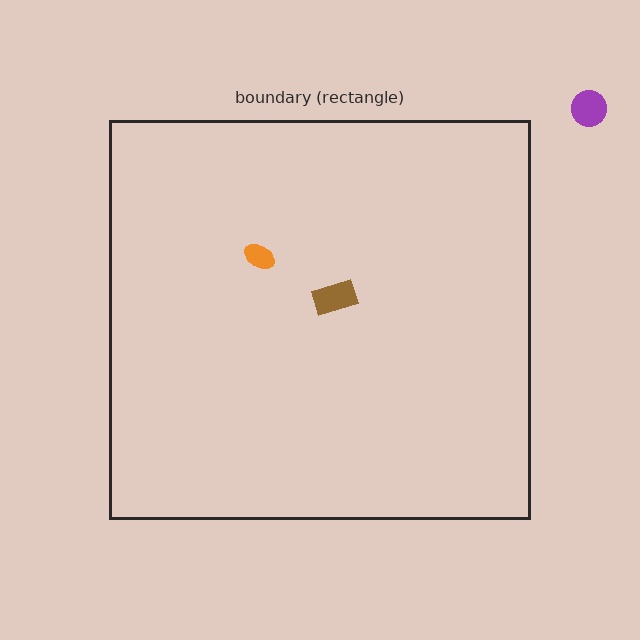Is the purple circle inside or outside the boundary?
Outside.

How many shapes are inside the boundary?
2 inside, 1 outside.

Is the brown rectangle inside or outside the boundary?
Inside.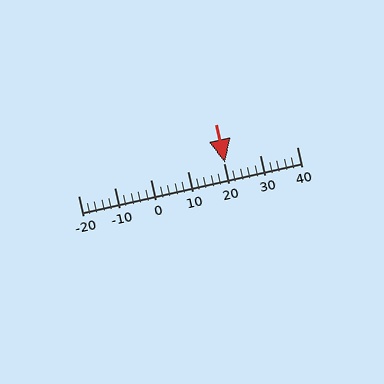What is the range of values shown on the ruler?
The ruler shows values from -20 to 40.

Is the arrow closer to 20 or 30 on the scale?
The arrow is closer to 20.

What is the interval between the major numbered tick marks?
The major tick marks are spaced 10 units apart.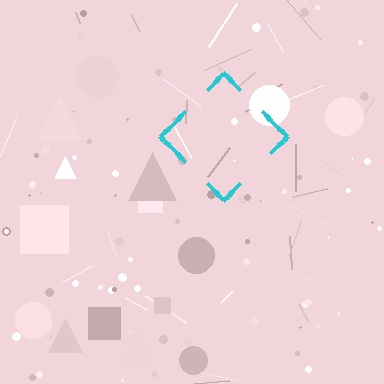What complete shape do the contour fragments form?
The contour fragments form a diamond.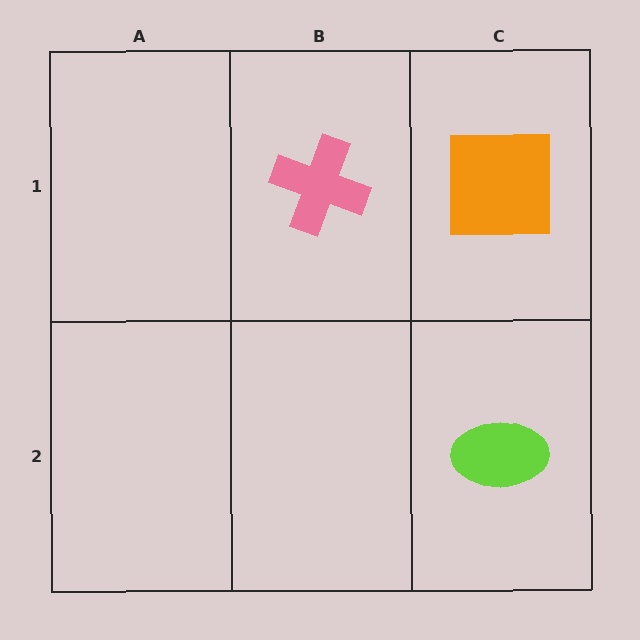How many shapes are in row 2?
1 shape.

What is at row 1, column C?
An orange square.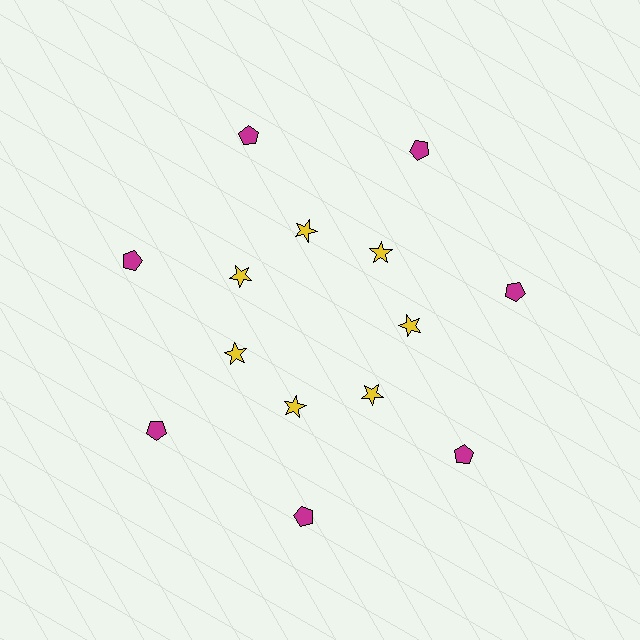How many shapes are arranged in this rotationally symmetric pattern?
There are 14 shapes, arranged in 7 groups of 2.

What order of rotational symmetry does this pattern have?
This pattern has 7-fold rotational symmetry.